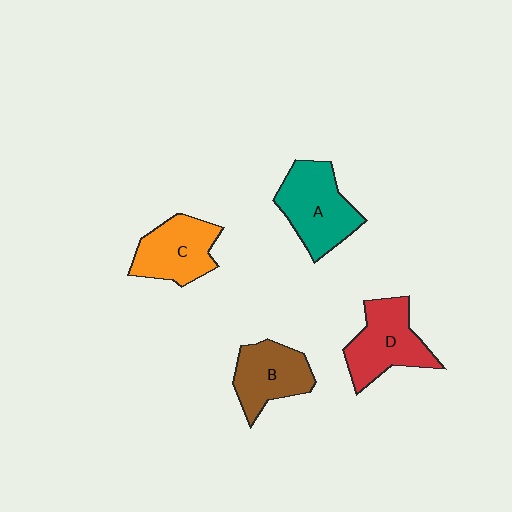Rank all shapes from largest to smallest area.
From largest to smallest: A (teal), D (red), C (orange), B (brown).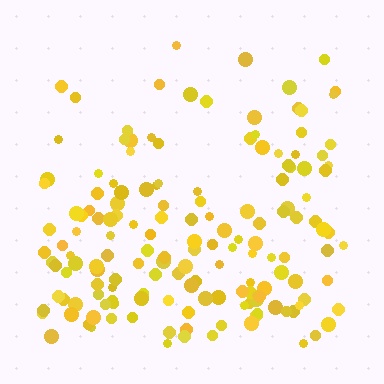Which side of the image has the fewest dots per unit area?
The top.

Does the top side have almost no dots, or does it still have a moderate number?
Still a moderate number, just noticeably fewer than the bottom.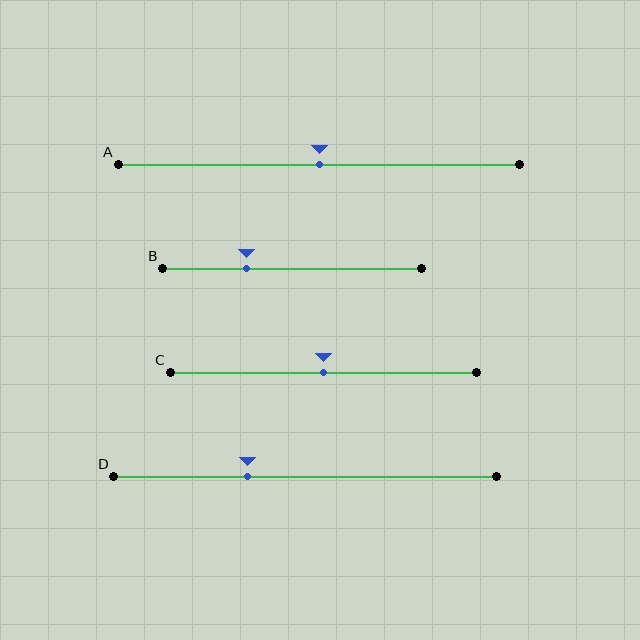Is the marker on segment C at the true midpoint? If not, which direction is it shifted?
Yes, the marker on segment C is at the true midpoint.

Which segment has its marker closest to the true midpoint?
Segment A has its marker closest to the true midpoint.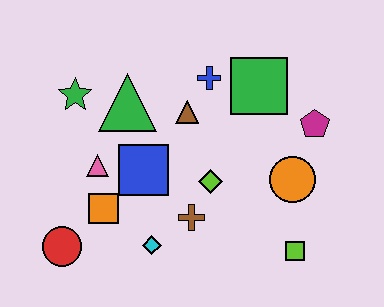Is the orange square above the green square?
No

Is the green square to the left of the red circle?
No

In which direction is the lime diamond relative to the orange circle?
The lime diamond is to the left of the orange circle.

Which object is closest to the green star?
The green triangle is closest to the green star.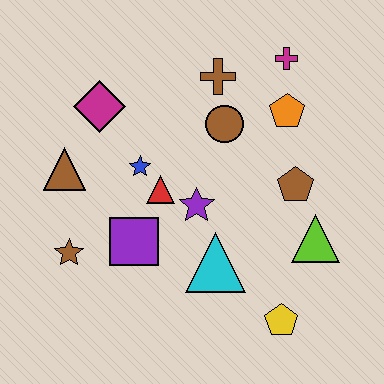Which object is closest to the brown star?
The purple square is closest to the brown star.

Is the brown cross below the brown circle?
No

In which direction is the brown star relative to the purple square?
The brown star is to the left of the purple square.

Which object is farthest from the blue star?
The yellow pentagon is farthest from the blue star.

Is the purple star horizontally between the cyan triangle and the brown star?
Yes